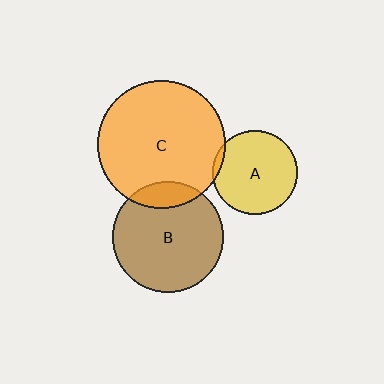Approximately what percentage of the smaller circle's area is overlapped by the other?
Approximately 5%.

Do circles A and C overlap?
Yes.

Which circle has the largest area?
Circle C (orange).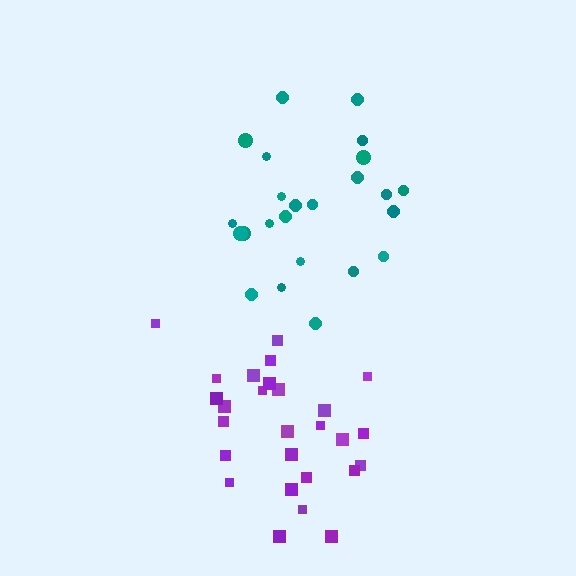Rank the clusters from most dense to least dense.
purple, teal.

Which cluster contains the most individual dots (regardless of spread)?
Purple (27).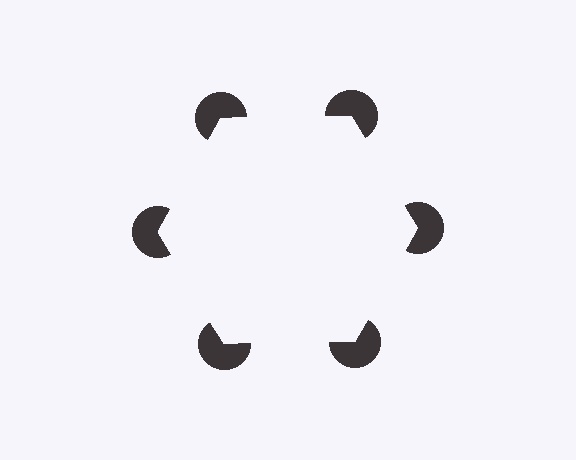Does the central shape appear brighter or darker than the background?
It typically appears slightly brighter than the background, even though no actual brightness change is drawn.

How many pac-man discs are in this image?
There are 6 — one at each vertex of the illusory hexagon.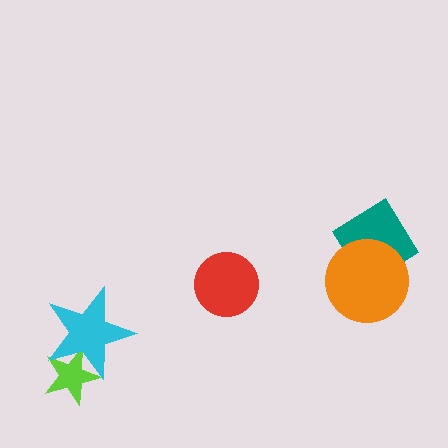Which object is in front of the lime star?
The cyan star is in front of the lime star.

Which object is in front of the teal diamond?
The orange circle is in front of the teal diamond.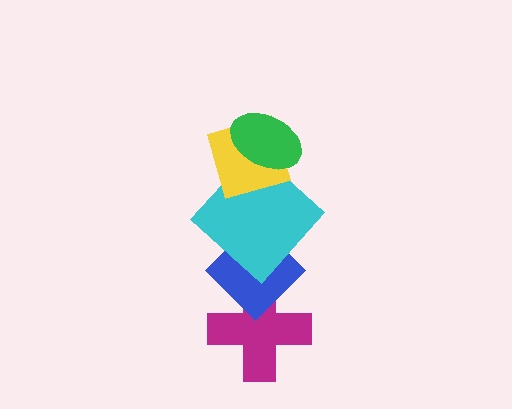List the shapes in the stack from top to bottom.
From top to bottom: the green ellipse, the yellow diamond, the cyan diamond, the blue diamond, the magenta cross.